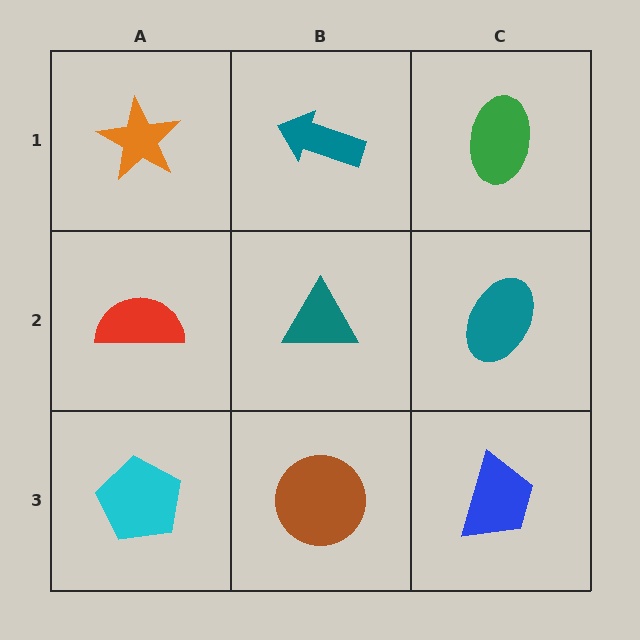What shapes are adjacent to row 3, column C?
A teal ellipse (row 2, column C), a brown circle (row 3, column B).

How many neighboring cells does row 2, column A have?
3.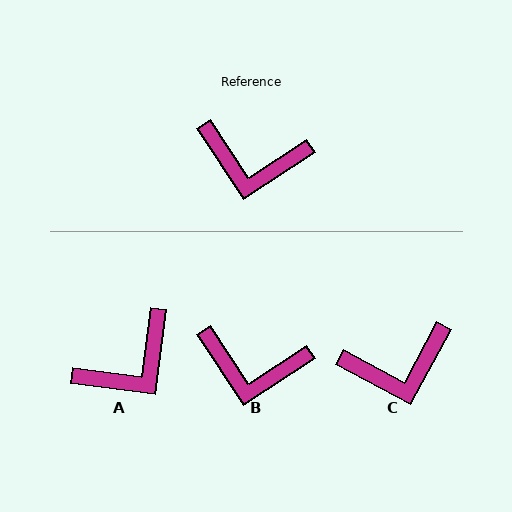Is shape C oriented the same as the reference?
No, it is off by about 28 degrees.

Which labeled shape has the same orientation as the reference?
B.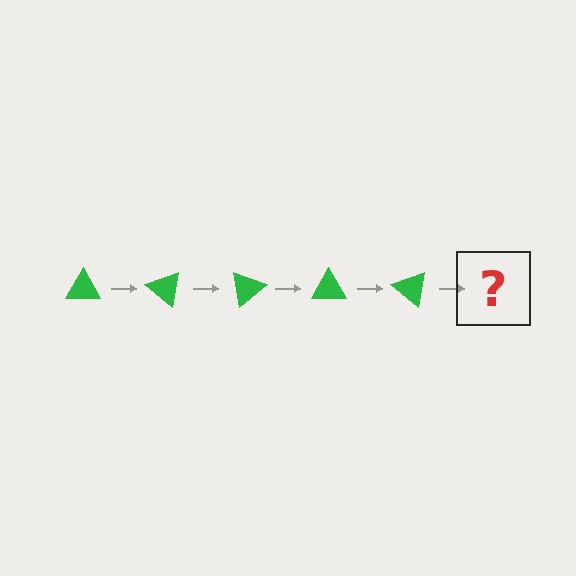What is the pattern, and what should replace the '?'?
The pattern is that the triangle rotates 40 degrees each step. The '?' should be a green triangle rotated 200 degrees.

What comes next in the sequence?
The next element should be a green triangle rotated 200 degrees.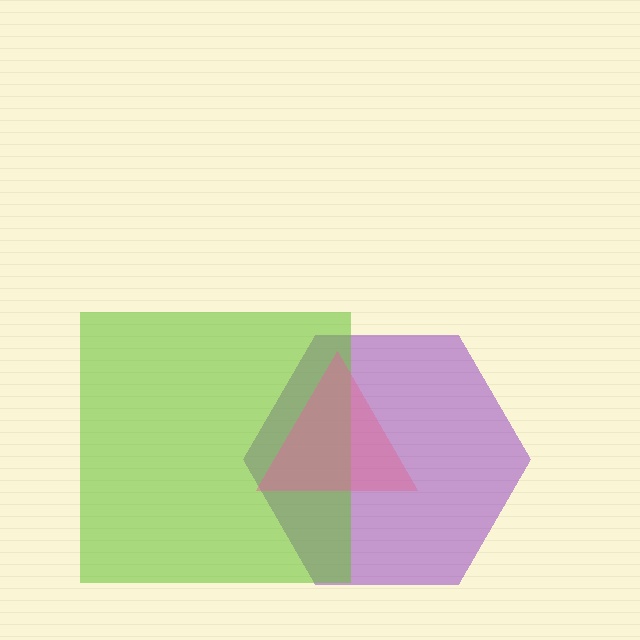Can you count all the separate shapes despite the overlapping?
Yes, there are 3 separate shapes.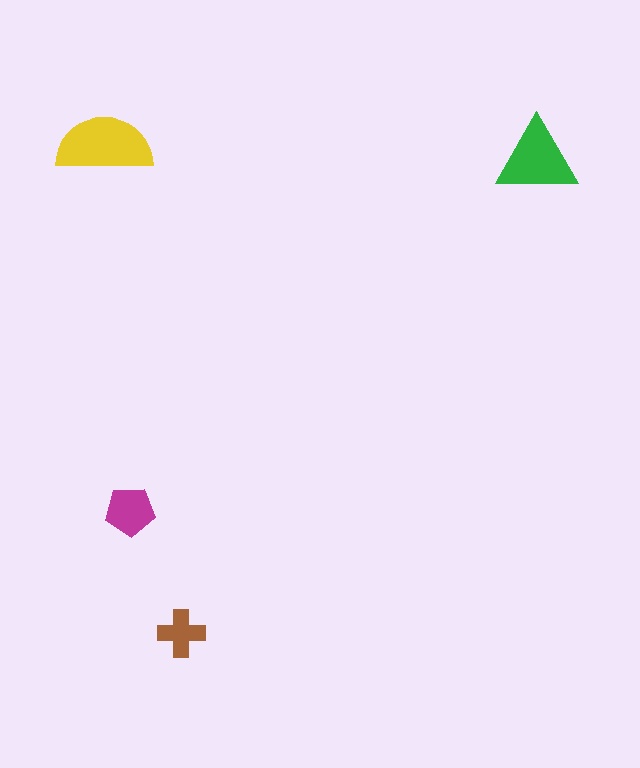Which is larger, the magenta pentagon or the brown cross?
The magenta pentagon.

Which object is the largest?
The yellow semicircle.